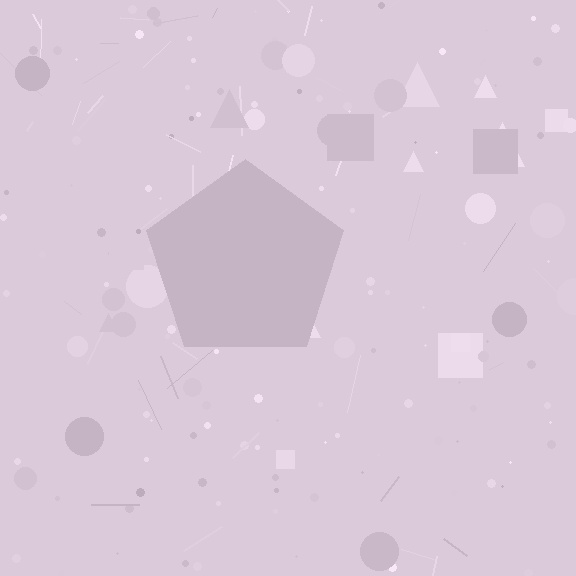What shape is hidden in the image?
A pentagon is hidden in the image.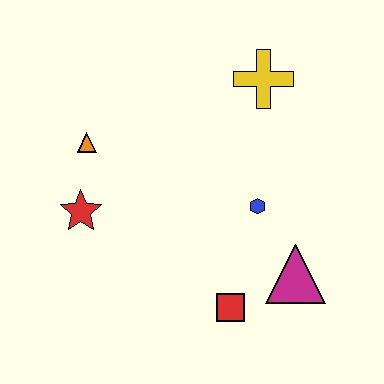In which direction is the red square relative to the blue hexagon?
The red square is below the blue hexagon.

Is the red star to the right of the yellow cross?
No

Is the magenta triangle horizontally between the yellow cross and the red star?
No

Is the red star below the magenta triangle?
No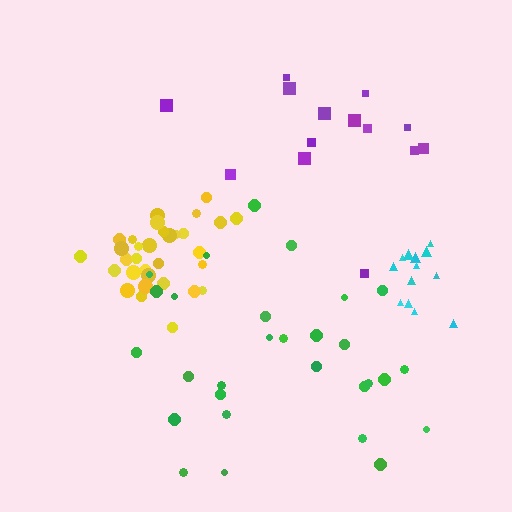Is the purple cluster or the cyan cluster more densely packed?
Cyan.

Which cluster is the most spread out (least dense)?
Purple.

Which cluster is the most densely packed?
Yellow.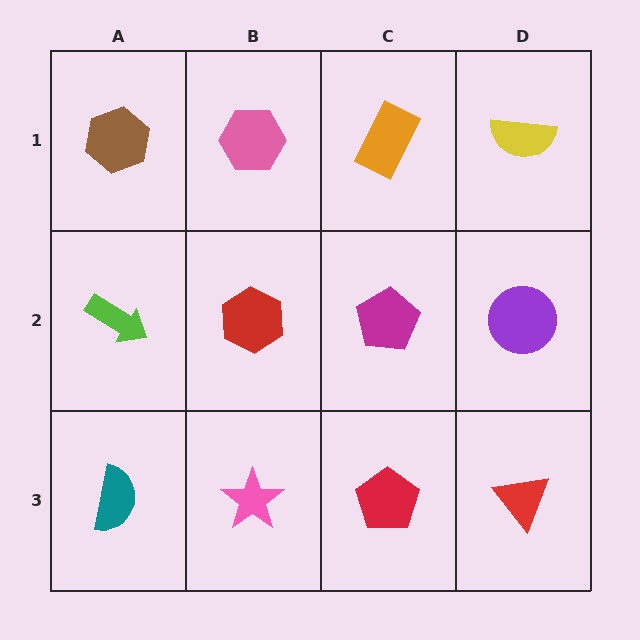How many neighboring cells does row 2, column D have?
3.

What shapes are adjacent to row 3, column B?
A red hexagon (row 2, column B), a teal semicircle (row 3, column A), a red pentagon (row 3, column C).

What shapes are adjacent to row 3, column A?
A lime arrow (row 2, column A), a pink star (row 3, column B).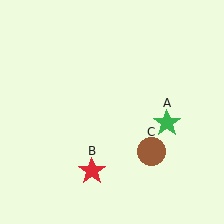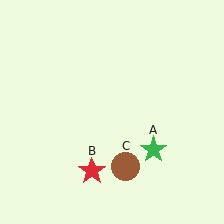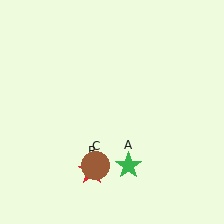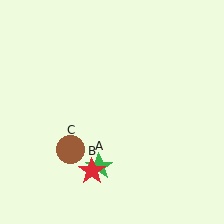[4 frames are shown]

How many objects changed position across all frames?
2 objects changed position: green star (object A), brown circle (object C).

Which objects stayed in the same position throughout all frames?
Red star (object B) remained stationary.